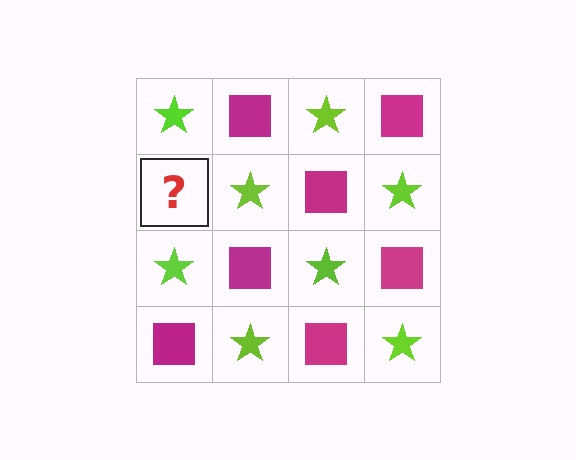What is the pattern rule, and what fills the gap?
The rule is that it alternates lime star and magenta square in a checkerboard pattern. The gap should be filled with a magenta square.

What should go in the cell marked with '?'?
The missing cell should contain a magenta square.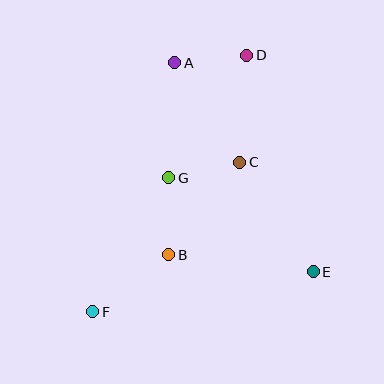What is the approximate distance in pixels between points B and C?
The distance between B and C is approximately 116 pixels.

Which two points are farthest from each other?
Points D and F are farthest from each other.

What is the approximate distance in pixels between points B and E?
The distance between B and E is approximately 145 pixels.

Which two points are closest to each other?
Points A and D are closest to each other.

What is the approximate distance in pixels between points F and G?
The distance between F and G is approximately 154 pixels.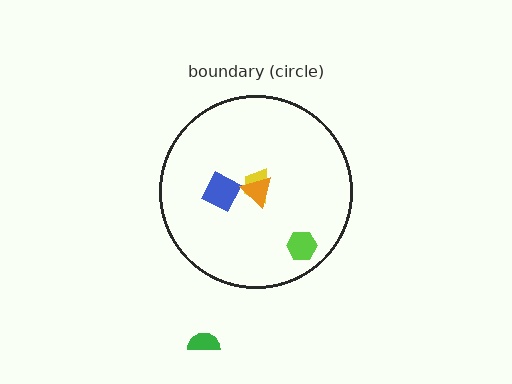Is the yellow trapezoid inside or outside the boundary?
Inside.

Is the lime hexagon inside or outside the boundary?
Inside.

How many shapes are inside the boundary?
4 inside, 1 outside.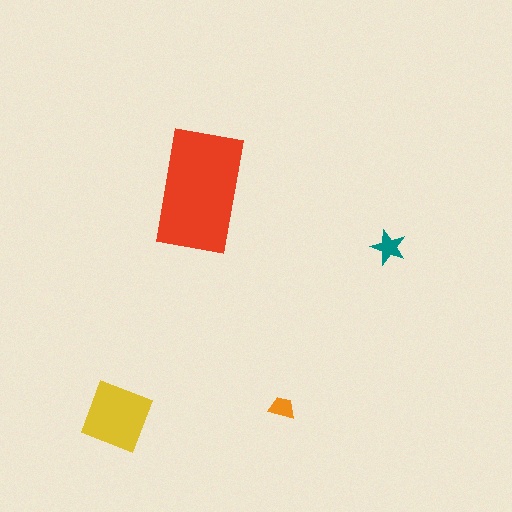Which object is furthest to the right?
The teal star is rightmost.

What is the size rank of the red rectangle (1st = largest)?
1st.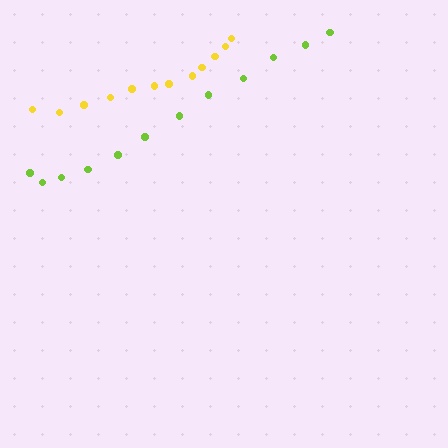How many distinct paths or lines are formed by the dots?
There are 2 distinct paths.